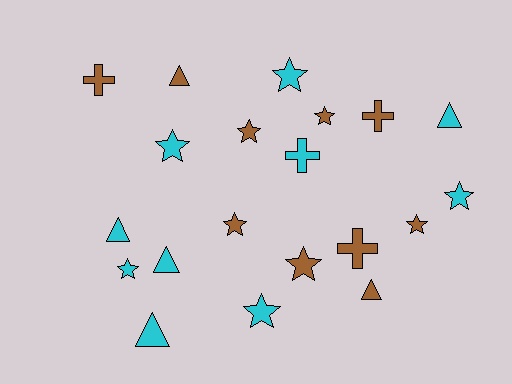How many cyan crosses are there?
There is 1 cyan cross.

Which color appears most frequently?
Brown, with 10 objects.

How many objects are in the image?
There are 20 objects.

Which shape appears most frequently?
Star, with 10 objects.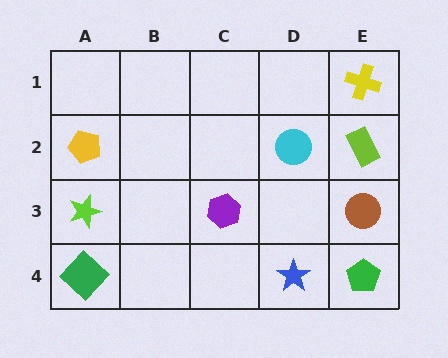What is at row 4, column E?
A green pentagon.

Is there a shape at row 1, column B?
No, that cell is empty.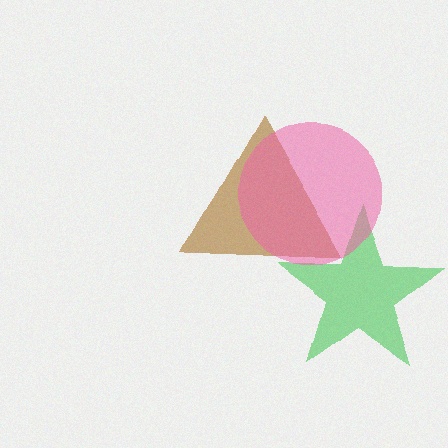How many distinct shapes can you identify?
There are 3 distinct shapes: a brown triangle, a green star, a pink circle.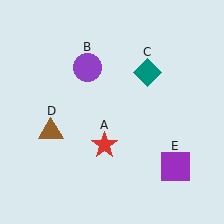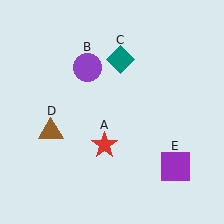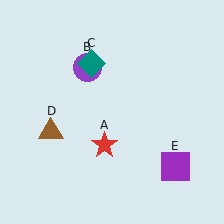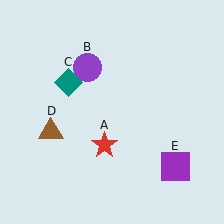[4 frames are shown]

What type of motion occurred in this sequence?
The teal diamond (object C) rotated counterclockwise around the center of the scene.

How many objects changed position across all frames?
1 object changed position: teal diamond (object C).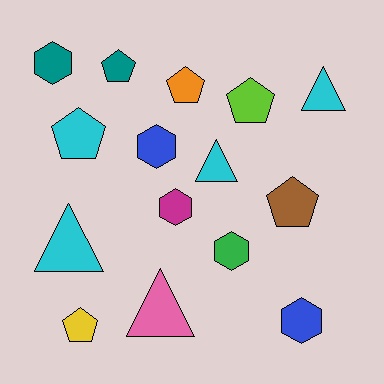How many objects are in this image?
There are 15 objects.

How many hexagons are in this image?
There are 5 hexagons.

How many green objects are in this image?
There is 1 green object.